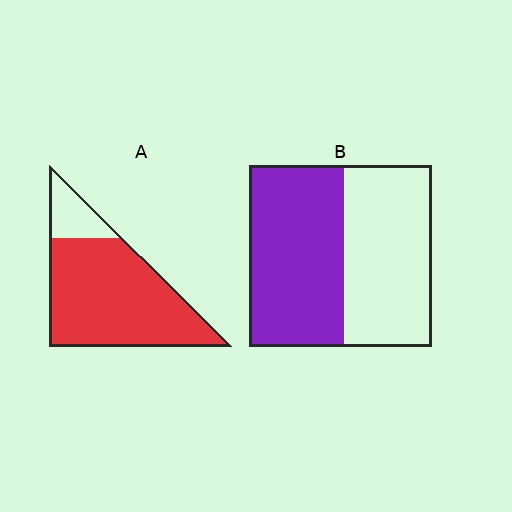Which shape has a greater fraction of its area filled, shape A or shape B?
Shape A.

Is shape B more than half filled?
Roughly half.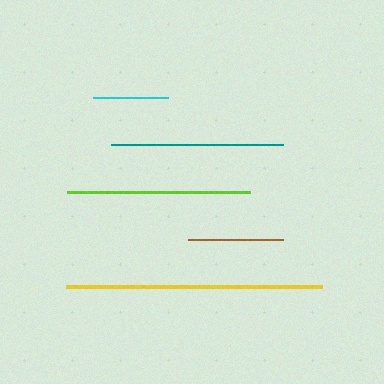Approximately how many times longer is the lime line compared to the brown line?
The lime line is approximately 1.9 times the length of the brown line.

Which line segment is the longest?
The yellow line is the longest at approximately 255 pixels.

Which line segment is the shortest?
The cyan line is the shortest at approximately 75 pixels.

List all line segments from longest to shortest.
From longest to shortest: yellow, lime, teal, brown, cyan.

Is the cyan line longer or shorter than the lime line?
The lime line is longer than the cyan line.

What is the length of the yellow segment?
The yellow segment is approximately 255 pixels long.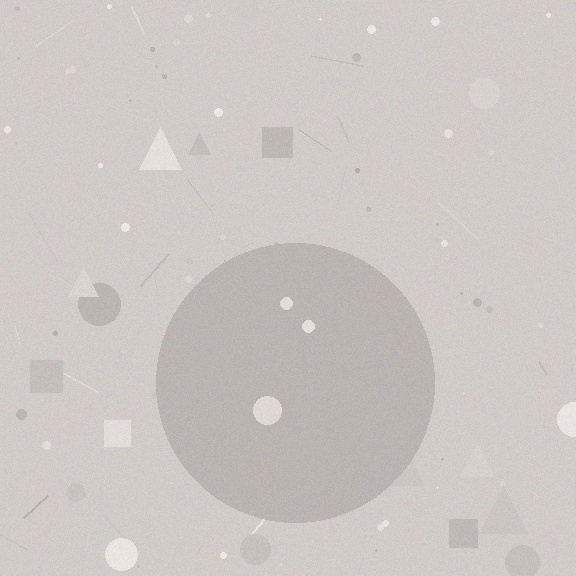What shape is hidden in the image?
A circle is hidden in the image.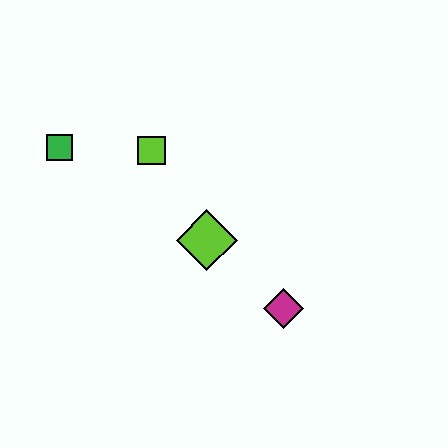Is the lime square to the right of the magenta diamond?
No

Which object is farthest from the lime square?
The magenta diamond is farthest from the lime square.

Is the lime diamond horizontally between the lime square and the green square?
No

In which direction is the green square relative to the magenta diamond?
The green square is to the left of the magenta diamond.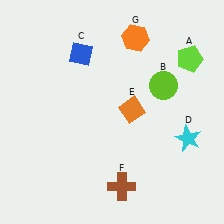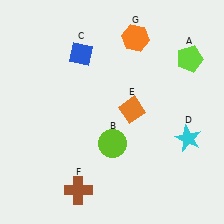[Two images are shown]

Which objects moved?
The objects that moved are: the lime circle (B), the brown cross (F).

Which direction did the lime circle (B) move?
The lime circle (B) moved down.